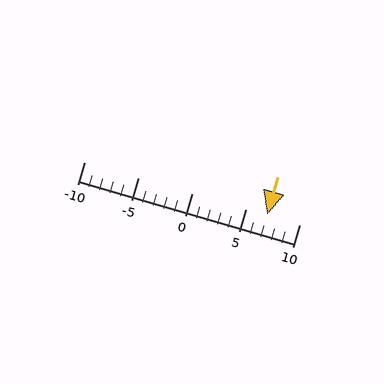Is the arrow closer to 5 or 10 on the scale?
The arrow is closer to 5.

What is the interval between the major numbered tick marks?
The major tick marks are spaced 5 units apart.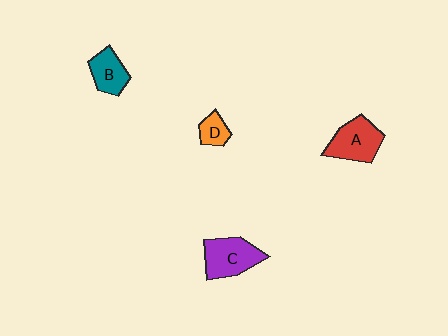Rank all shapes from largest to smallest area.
From largest to smallest: C (purple), A (red), B (teal), D (orange).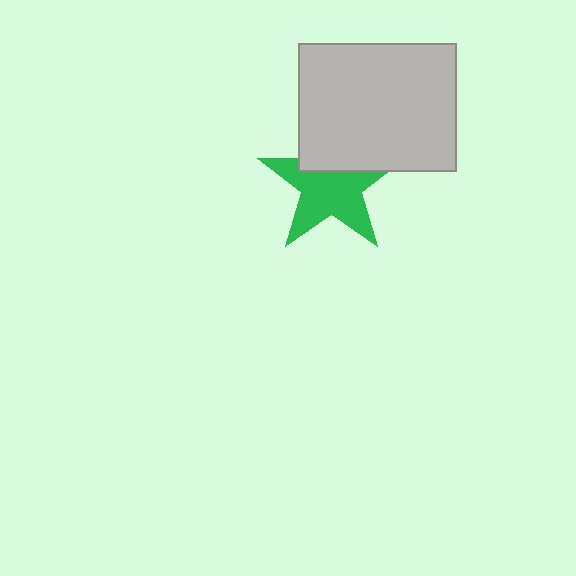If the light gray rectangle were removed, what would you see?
You would see the complete green star.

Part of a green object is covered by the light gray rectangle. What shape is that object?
It is a star.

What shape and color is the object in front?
The object in front is a light gray rectangle.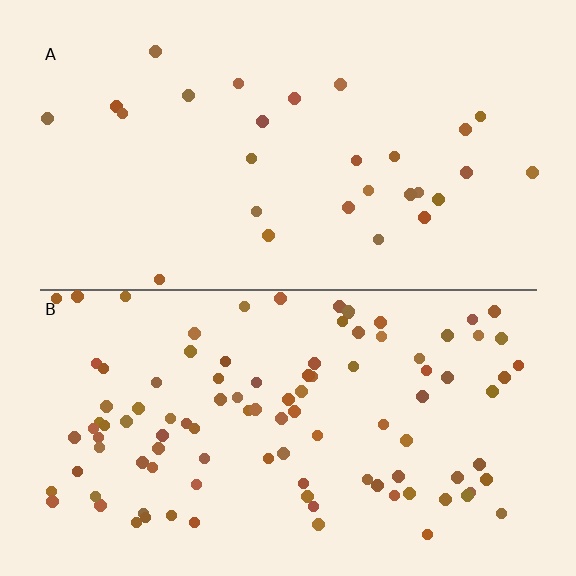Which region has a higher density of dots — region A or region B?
B (the bottom).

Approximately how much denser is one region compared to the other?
Approximately 3.7× — region B over region A.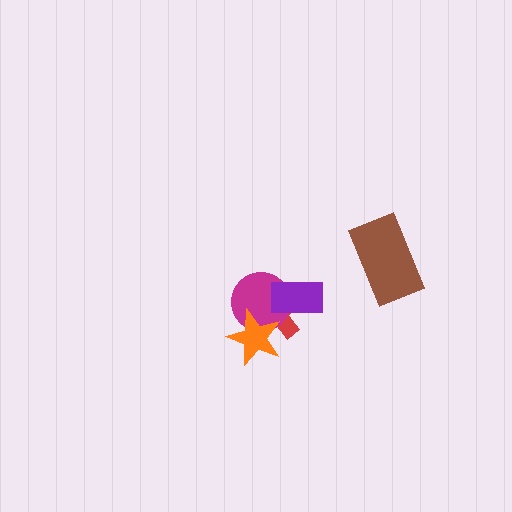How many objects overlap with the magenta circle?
3 objects overlap with the magenta circle.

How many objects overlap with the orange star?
2 objects overlap with the orange star.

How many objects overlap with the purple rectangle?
2 objects overlap with the purple rectangle.